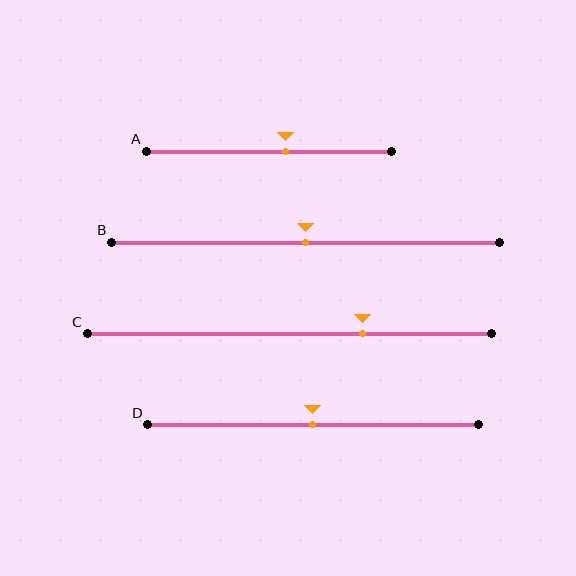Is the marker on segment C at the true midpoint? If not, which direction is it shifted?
No, the marker on segment C is shifted to the right by about 18% of the segment length.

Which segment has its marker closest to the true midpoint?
Segment B has its marker closest to the true midpoint.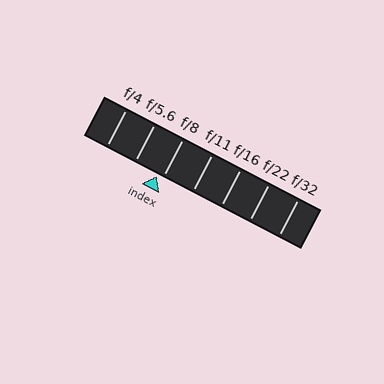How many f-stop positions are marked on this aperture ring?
There are 7 f-stop positions marked.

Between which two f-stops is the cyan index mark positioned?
The index mark is between f/5.6 and f/8.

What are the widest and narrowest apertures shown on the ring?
The widest aperture shown is f/4 and the narrowest is f/32.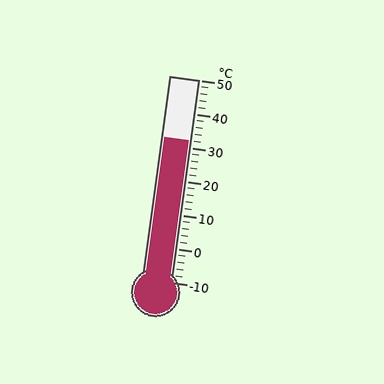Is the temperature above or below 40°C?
The temperature is below 40°C.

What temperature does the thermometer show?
The thermometer shows approximately 32°C.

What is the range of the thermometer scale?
The thermometer scale ranges from -10°C to 50°C.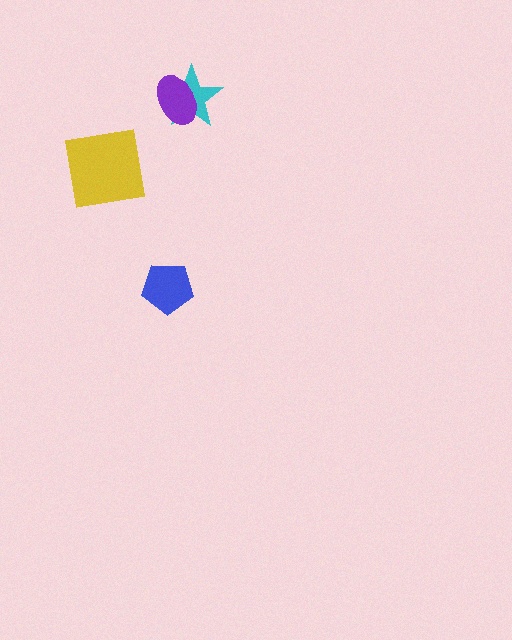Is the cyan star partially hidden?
Yes, it is partially covered by another shape.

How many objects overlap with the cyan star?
1 object overlaps with the cyan star.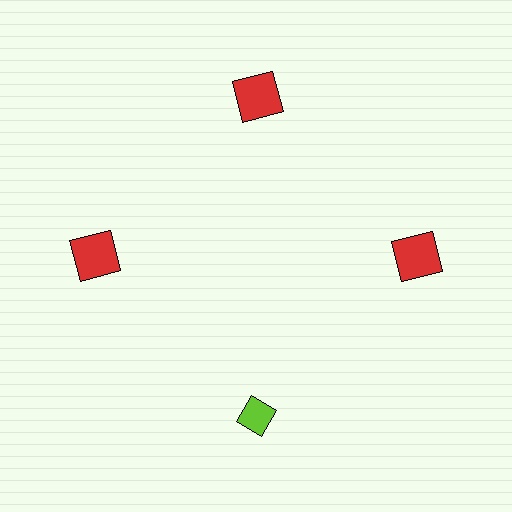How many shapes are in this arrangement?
There are 4 shapes arranged in a ring pattern.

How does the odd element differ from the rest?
It differs in both color (lime instead of red) and shape (diamond instead of square).